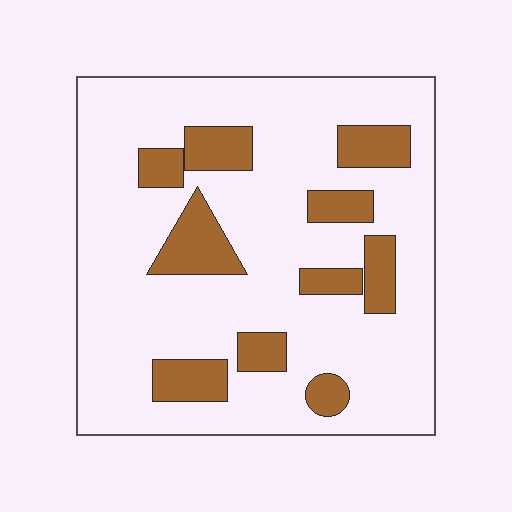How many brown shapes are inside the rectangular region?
10.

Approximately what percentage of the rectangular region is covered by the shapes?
Approximately 20%.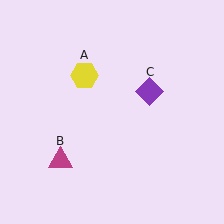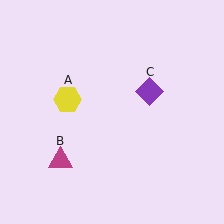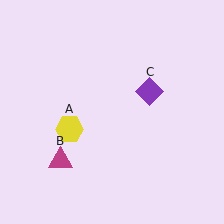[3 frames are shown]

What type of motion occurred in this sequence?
The yellow hexagon (object A) rotated counterclockwise around the center of the scene.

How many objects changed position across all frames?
1 object changed position: yellow hexagon (object A).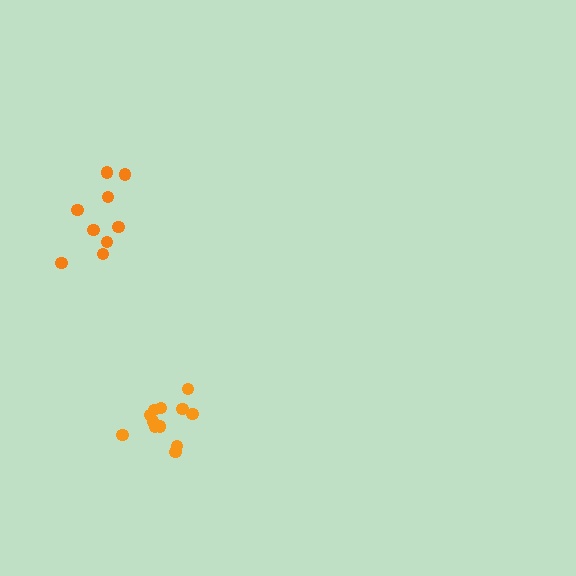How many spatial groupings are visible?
There are 2 spatial groupings.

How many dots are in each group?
Group 1: 12 dots, Group 2: 9 dots (21 total).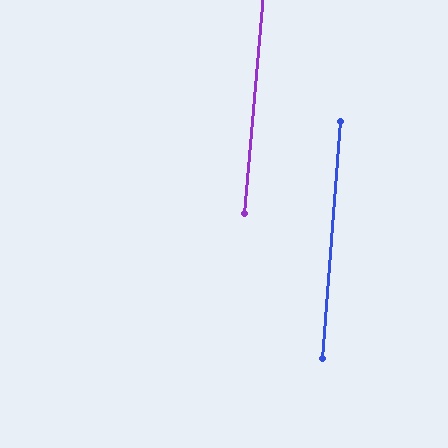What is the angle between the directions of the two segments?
Approximately 1 degree.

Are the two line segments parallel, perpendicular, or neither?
Parallel — their directions differ by only 0.6°.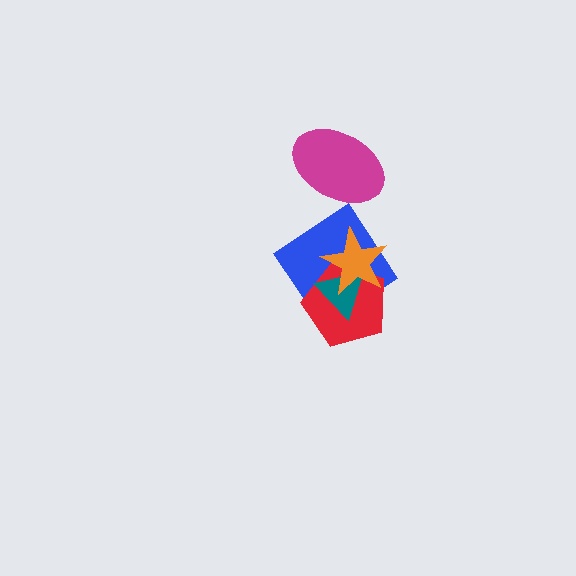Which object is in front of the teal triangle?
The orange star is in front of the teal triangle.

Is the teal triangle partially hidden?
Yes, it is partially covered by another shape.